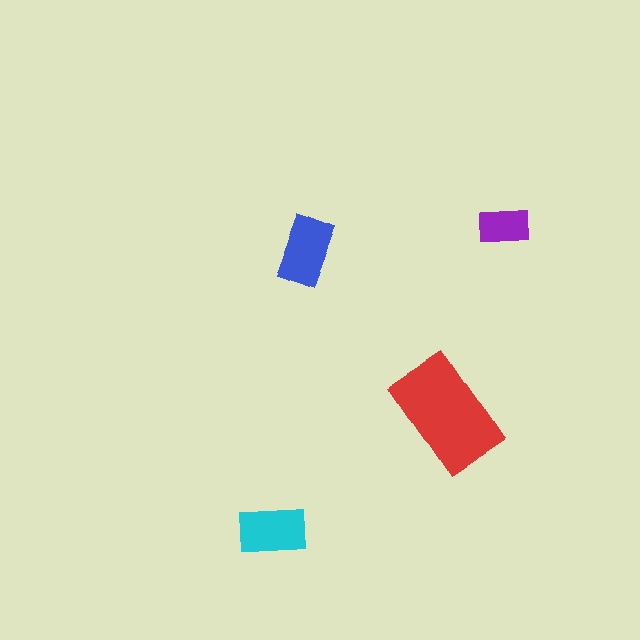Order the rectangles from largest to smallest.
the red one, the blue one, the cyan one, the purple one.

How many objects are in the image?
There are 4 objects in the image.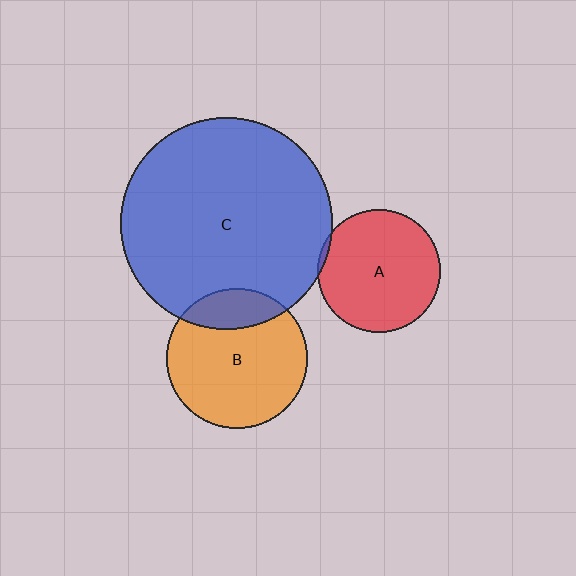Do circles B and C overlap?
Yes.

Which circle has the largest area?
Circle C (blue).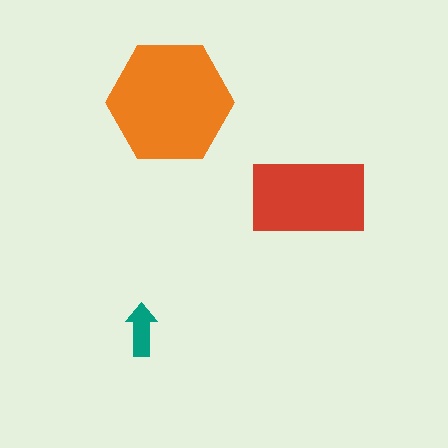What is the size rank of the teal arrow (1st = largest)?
3rd.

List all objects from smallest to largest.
The teal arrow, the red rectangle, the orange hexagon.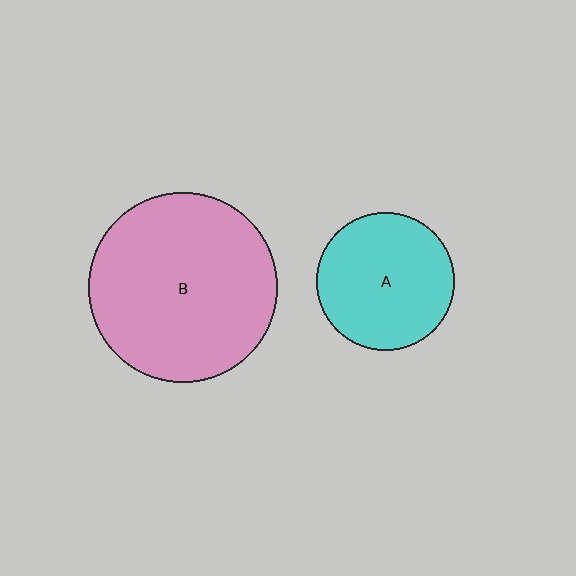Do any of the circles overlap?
No, none of the circles overlap.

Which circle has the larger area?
Circle B (pink).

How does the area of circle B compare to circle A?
Approximately 1.9 times.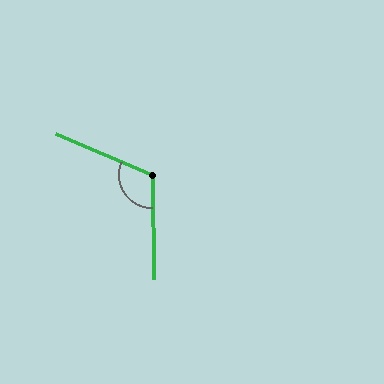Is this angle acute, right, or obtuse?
It is obtuse.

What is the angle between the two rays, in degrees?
Approximately 114 degrees.